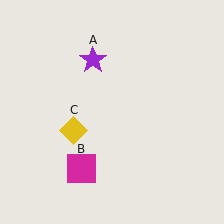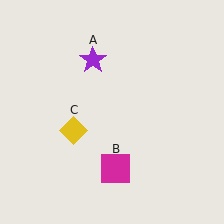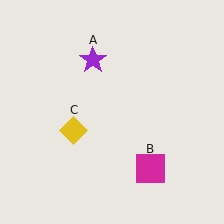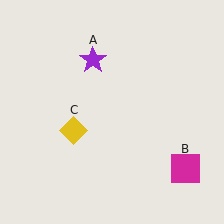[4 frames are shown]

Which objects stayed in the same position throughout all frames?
Purple star (object A) and yellow diamond (object C) remained stationary.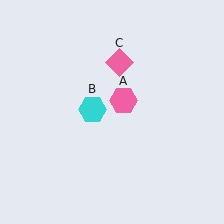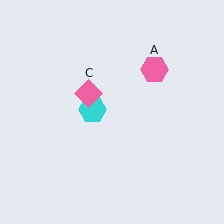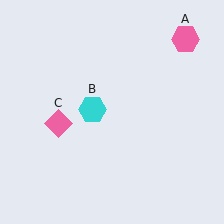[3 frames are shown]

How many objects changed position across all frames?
2 objects changed position: pink hexagon (object A), pink diamond (object C).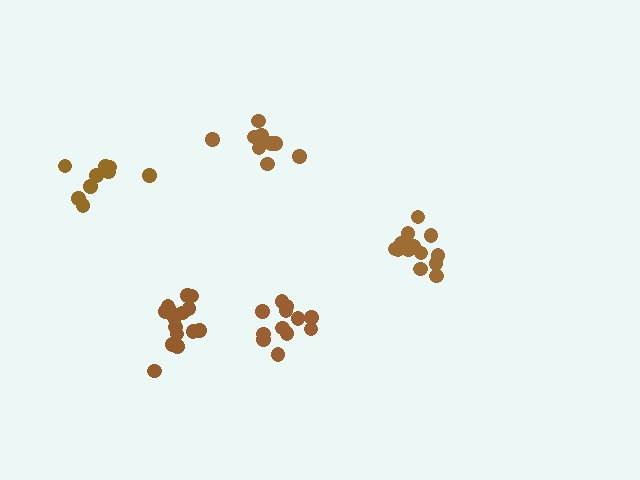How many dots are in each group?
Group 1: 15 dots, Group 2: 14 dots, Group 3: 9 dots, Group 4: 9 dots, Group 5: 12 dots (59 total).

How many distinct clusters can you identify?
There are 5 distinct clusters.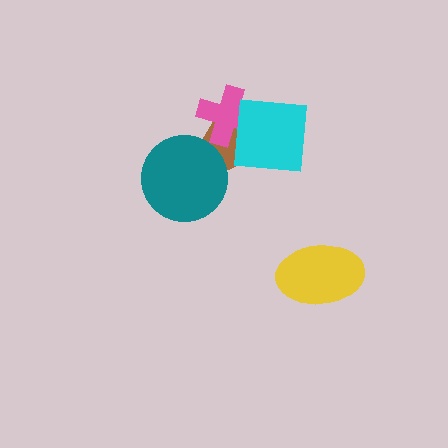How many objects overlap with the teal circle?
1 object overlaps with the teal circle.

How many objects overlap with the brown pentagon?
3 objects overlap with the brown pentagon.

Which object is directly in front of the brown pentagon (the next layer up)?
The teal circle is directly in front of the brown pentagon.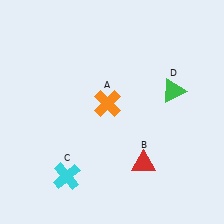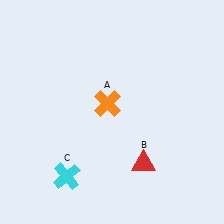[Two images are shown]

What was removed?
The green triangle (D) was removed in Image 2.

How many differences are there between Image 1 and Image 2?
There is 1 difference between the two images.